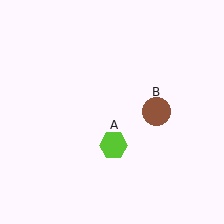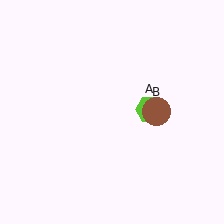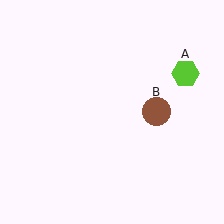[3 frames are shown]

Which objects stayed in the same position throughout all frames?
Brown circle (object B) remained stationary.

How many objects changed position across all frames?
1 object changed position: lime hexagon (object A).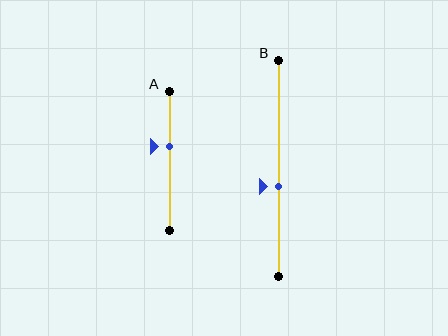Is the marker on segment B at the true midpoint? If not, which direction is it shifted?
No, the marker on segment B is shifted downward by about 9% of the segment length.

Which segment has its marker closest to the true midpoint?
Segment B has its marker closest to the true midpoint.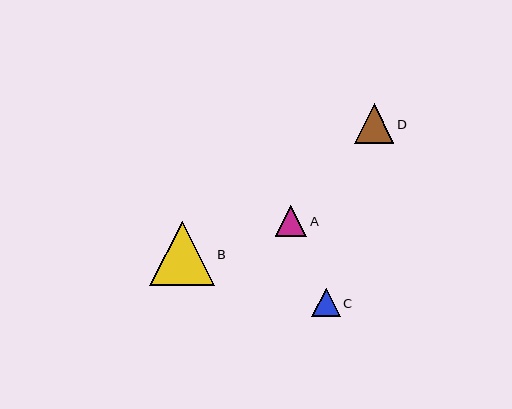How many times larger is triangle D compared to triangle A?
Triangle D is approximately 1.3 times the size of triangle A.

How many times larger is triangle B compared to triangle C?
Triangle B is approximately 2.3 times the size of triangle C.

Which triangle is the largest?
Triangle B is the largest with a size of approximately 64 pixels.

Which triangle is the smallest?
Triangle C is the smallest with a size of approximately 28 pixels.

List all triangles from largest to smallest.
From largest to smallest: B, D, A, C.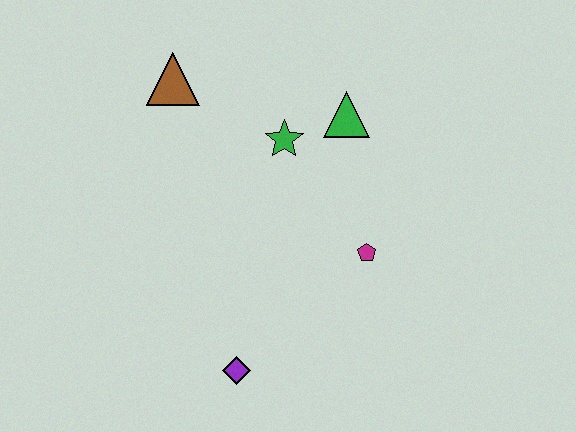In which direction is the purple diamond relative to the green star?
The purple diamond is below the green star.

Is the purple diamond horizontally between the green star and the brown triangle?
Yes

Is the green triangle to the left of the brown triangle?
No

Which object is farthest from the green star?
The purple diamond is farthest from the green star.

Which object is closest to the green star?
The green triangle is closest to the green star.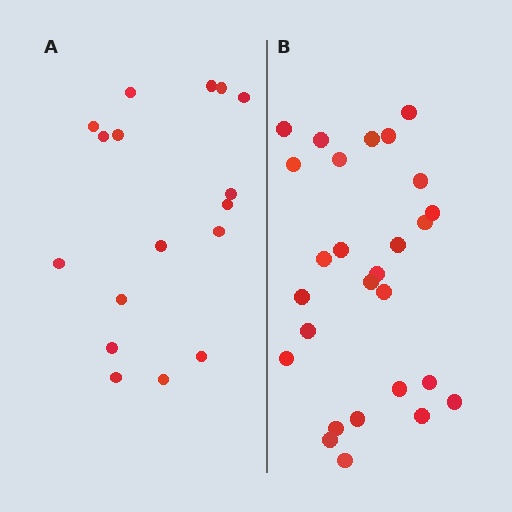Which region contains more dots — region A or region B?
Region B (the right region) has more dots.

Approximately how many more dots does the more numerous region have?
Region B has roughly 10 or so more dots than region A.